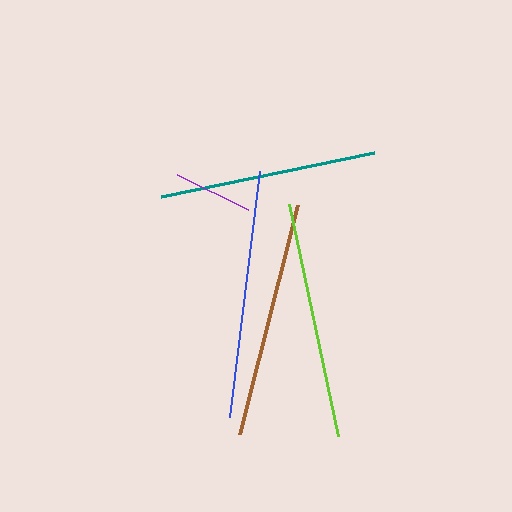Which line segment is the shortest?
The purple line is the shortest at approximately 79 pixels.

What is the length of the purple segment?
The purple segment is approximately 79 pixels long.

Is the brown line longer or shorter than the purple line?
The brown line is longer than the purple line.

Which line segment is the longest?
The blue line is the longest at approximately 249 pixels.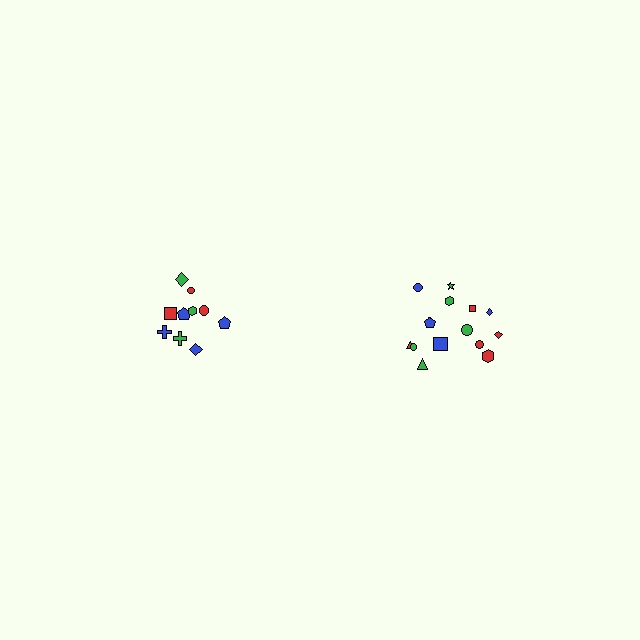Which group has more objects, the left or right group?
The right group.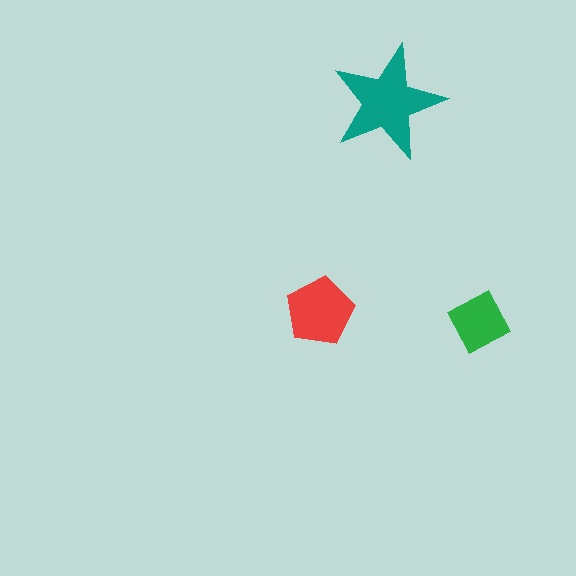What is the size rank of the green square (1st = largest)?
3rd.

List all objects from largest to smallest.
The teal star, the red pentagon, the green square.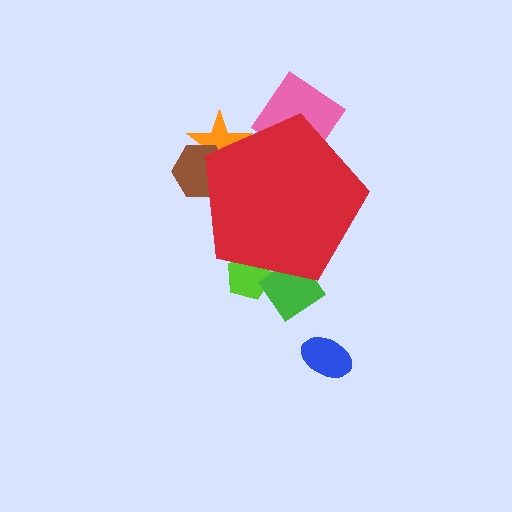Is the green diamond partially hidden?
Yes, the green diamond is partially hidden behind the red pentagon.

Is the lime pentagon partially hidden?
Yes, the lime pentagon is partially hidden behind the red pentagon.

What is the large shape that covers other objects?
A red pentagon.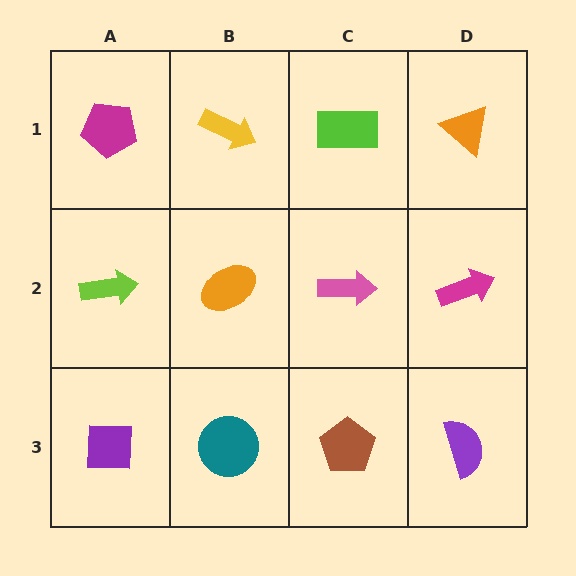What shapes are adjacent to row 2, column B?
A yellow arrow (row 1, column B), a teal circle (row 3, column B), a lime arrow (row 2, column A), a pink arrow (row 2, column C).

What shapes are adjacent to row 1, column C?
A pink arrow (row 2, column C), a yellow arrow (row 1, column B), an orange triangle (row 1, column D).